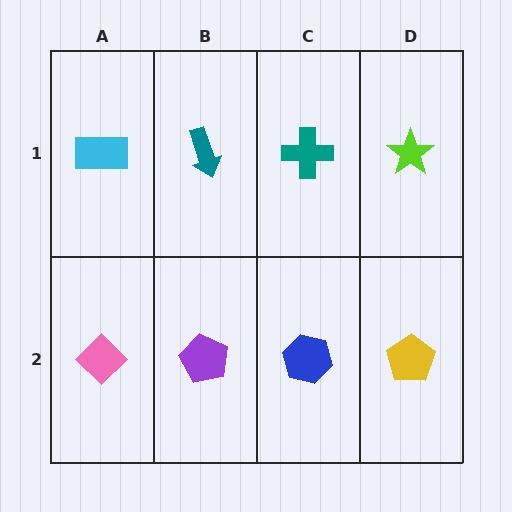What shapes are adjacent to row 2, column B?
A teal arrow (row 1, column B), a pink diamond (row 2, column A), a blue hexagon (row 2, column C).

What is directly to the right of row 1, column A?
A teal arrow.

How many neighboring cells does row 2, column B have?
3.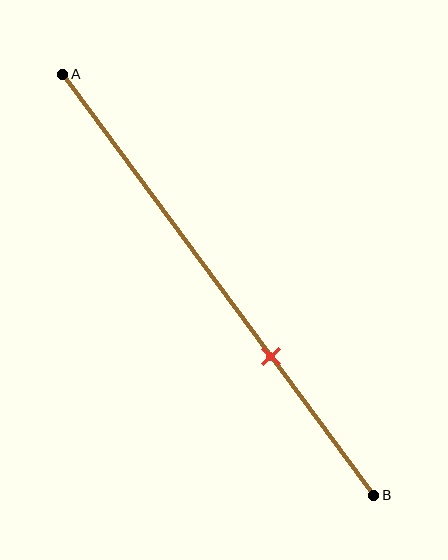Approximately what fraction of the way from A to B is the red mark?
The red mark is approximately 65% of the way from A to B.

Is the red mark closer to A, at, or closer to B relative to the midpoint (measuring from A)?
The red mark is closer to point B than the midpoint of segment AB.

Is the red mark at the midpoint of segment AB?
No, the mark is at about 65% from A, not at the 50% midpoint.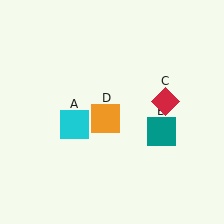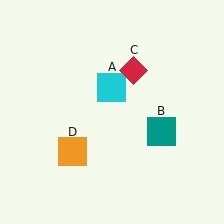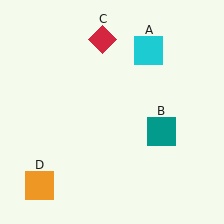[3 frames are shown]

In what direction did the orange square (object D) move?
The orange square (object D) moved down and to the left.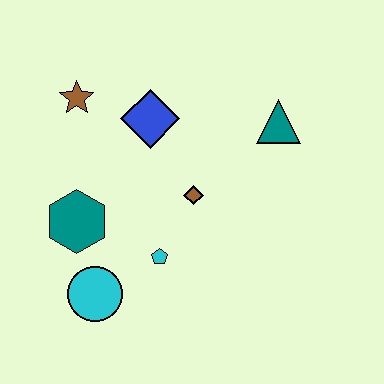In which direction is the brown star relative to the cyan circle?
The brown star is above the cyan circle.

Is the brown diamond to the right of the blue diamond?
Yes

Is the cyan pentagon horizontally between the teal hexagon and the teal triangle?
Yes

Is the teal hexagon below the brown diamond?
Yes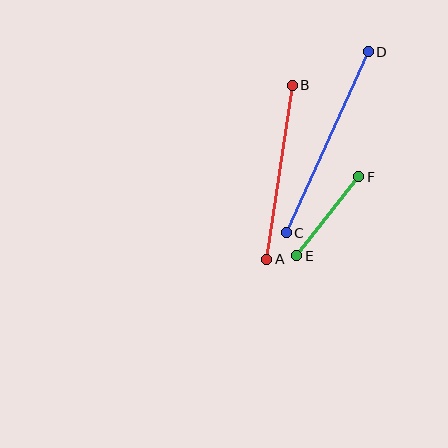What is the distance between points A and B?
The distance is approximately 176 pixels.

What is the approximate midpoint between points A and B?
The midpoint is at approximately (280, 172) pixels.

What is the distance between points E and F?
The distance is approximately 100 pixels.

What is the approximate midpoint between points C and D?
The midpoint is at approximately (327, 142) pixels.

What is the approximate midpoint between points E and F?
The midpoint is at approximately (328, 216) pixels.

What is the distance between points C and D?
The distance is approximately 198 pixels.